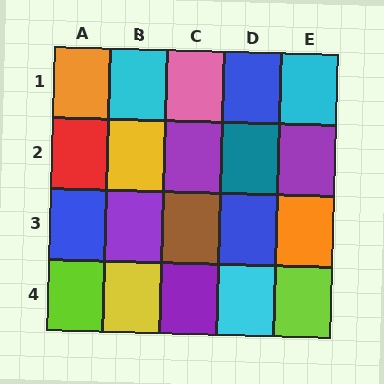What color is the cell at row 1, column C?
Pink.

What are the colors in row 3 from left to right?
Blue, purple, brown, blue, orange.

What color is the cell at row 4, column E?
Lime.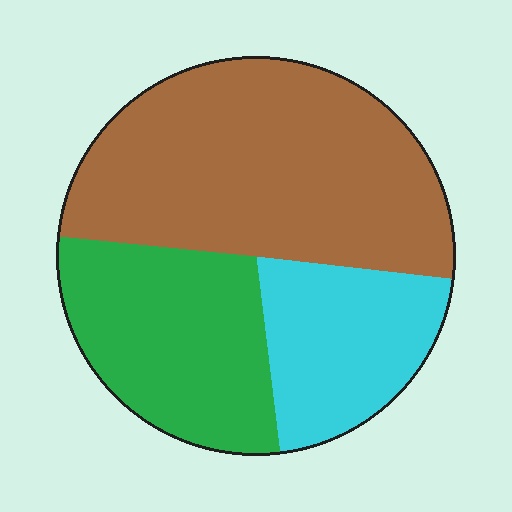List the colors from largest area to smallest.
From largest to smallest: brown, green, cyan.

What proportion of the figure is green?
Green takes up between a quarter and a half of the figure.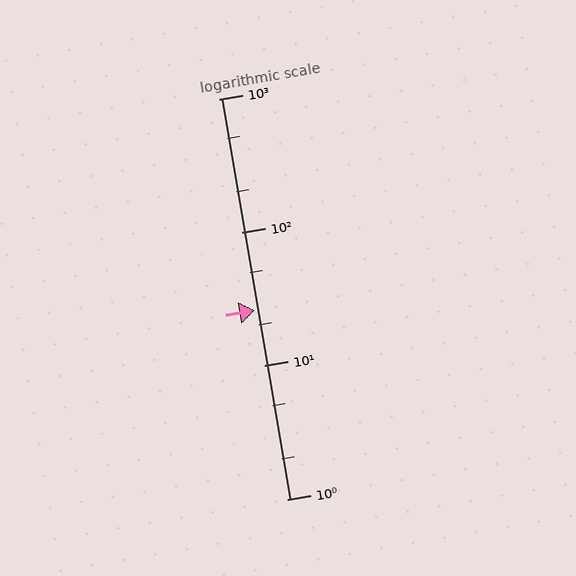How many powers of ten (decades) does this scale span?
The scale spans 3 decades, from 1 to 1000.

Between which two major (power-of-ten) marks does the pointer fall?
The pointer is between 10 and 100.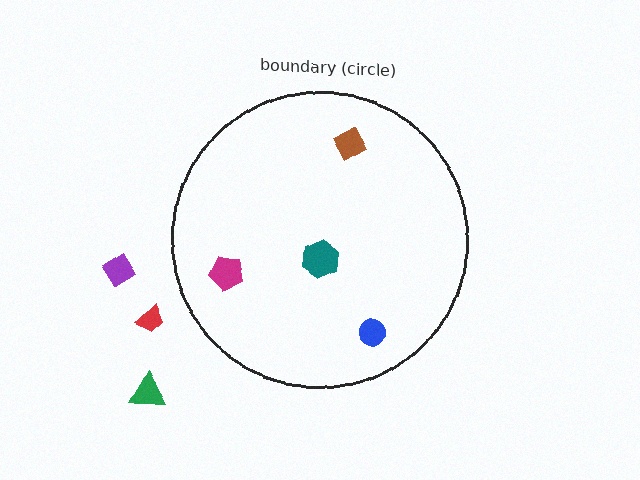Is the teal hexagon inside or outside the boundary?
Inside.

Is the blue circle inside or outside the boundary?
Inside.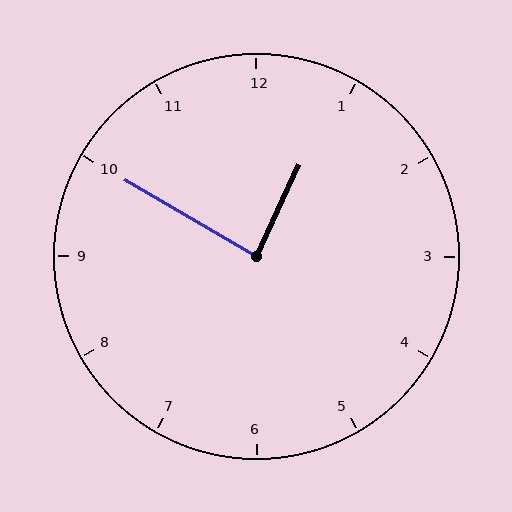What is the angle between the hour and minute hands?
Approximately 85 degrees.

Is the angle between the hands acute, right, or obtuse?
It is right.